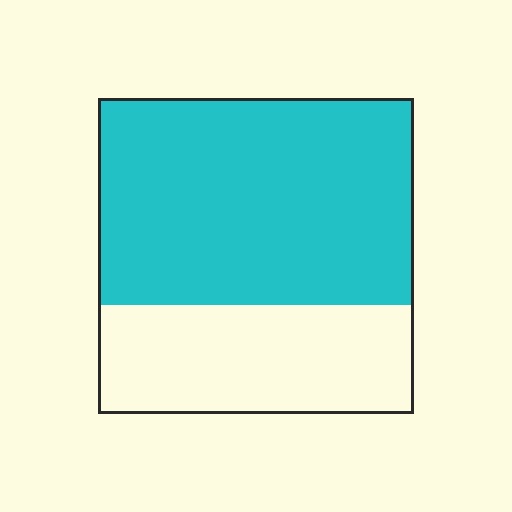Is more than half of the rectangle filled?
Yes.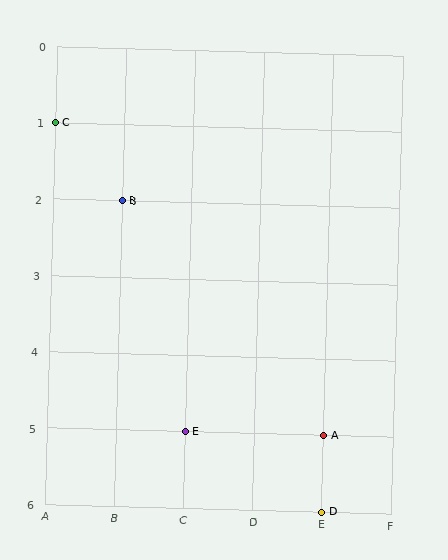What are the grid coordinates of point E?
Point E is at grid coordinates (C, 5).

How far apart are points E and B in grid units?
Points E and B are 1 column and 3 rows apart (about 3.2 grid units diagonally).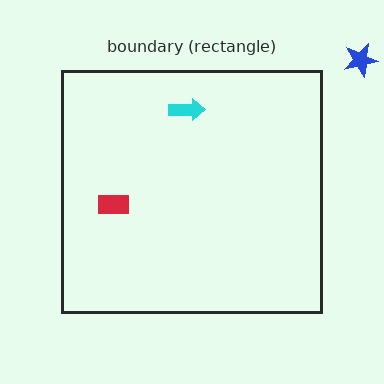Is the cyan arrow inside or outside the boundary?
Inside.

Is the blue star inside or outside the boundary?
Outside.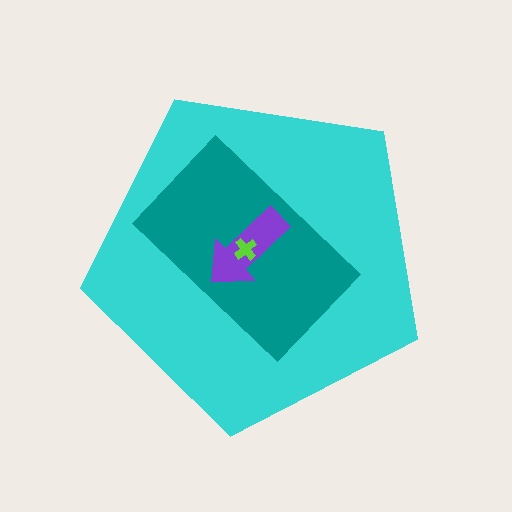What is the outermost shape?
The cyan pentagon.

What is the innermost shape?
The lime cross.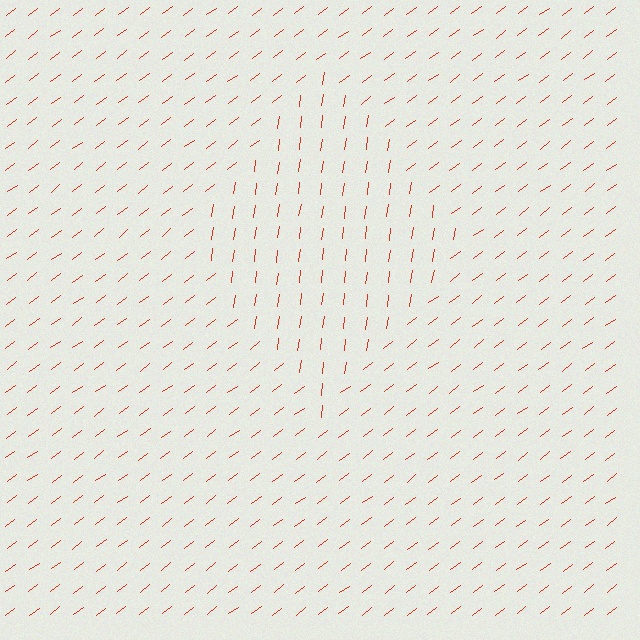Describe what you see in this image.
The image is filled with small red line segments. A diamond region in the image has lines oriented differently from the surrounding lines, creating a visible texture boundary.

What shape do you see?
I see a diamond.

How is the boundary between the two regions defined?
The boundary is defined purely by a change in line orientation (approximately 45 degrees difference). All lines are the same color and thickness.